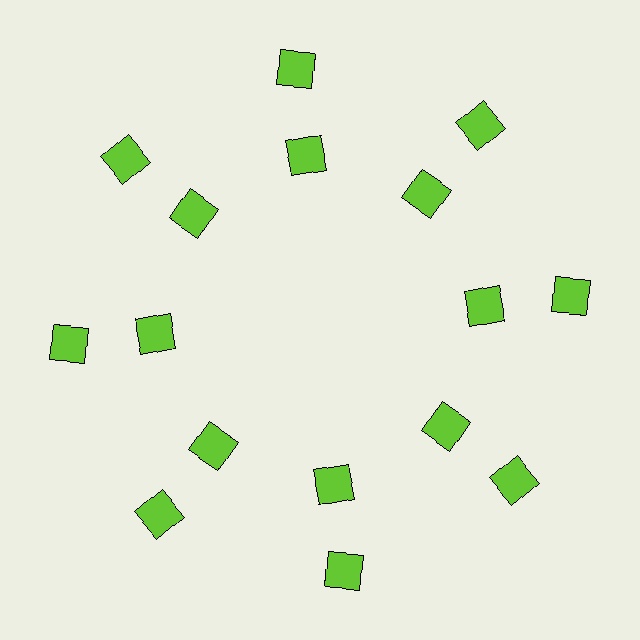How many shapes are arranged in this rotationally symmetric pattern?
There are 16 shapes, arranged in 8 groups of 2.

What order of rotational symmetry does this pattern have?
This pattern has 8-fold rotational symmetry.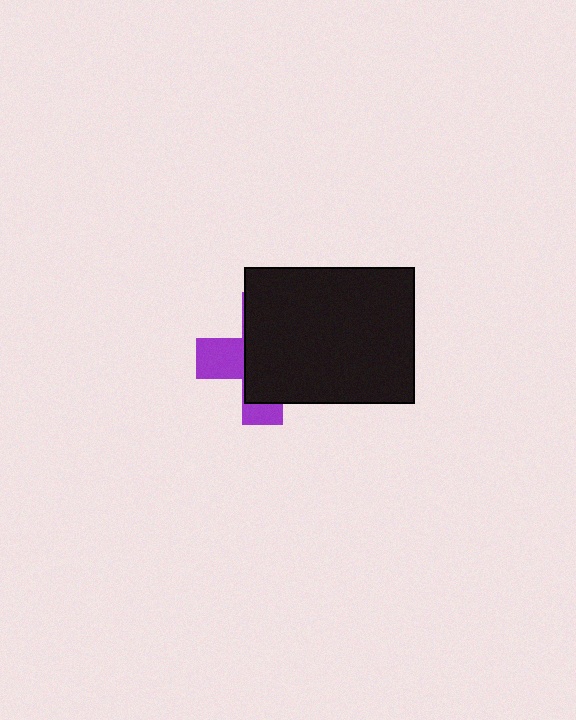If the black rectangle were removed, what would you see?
You would see the complete purple cross.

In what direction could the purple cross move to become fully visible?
The purple cross could move left. That would shift it out from behind the black rectangle entirely.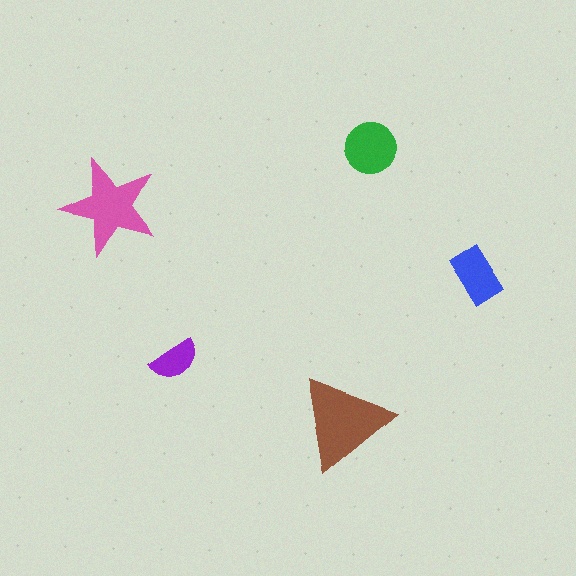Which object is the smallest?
The purple semicircle.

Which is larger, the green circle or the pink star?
The pink star.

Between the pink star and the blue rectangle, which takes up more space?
The pink star.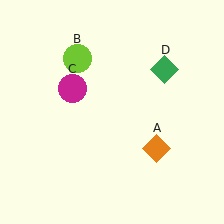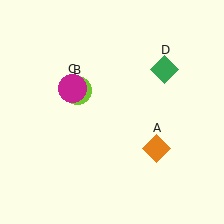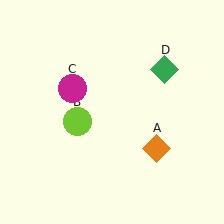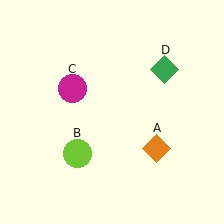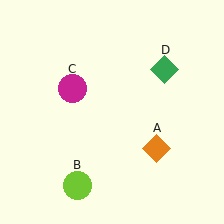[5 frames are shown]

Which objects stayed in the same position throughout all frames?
Orange diamond (object A) and magenta circle (object C) and green diamond (object D) remained stationary.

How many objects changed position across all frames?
1 object changed position: lime circle (object B).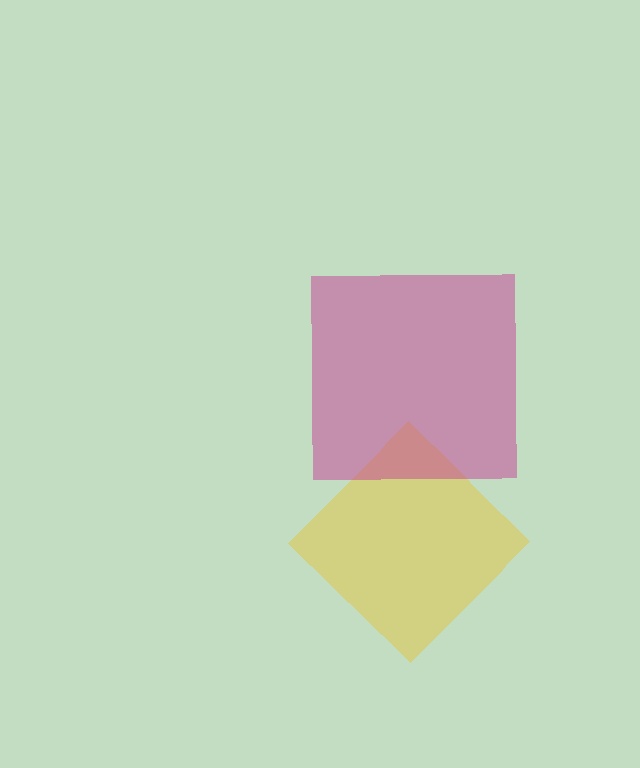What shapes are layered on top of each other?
The layered shapes are: a yellow diamond, a magenta square.